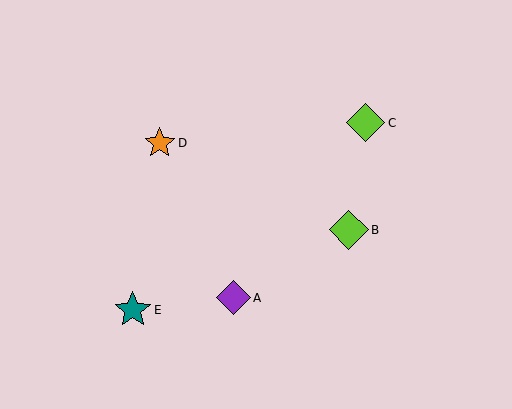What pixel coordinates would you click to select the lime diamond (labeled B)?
Click at (349, 230) to select the lime diamond B.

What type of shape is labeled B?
Shape B is a lime diamond.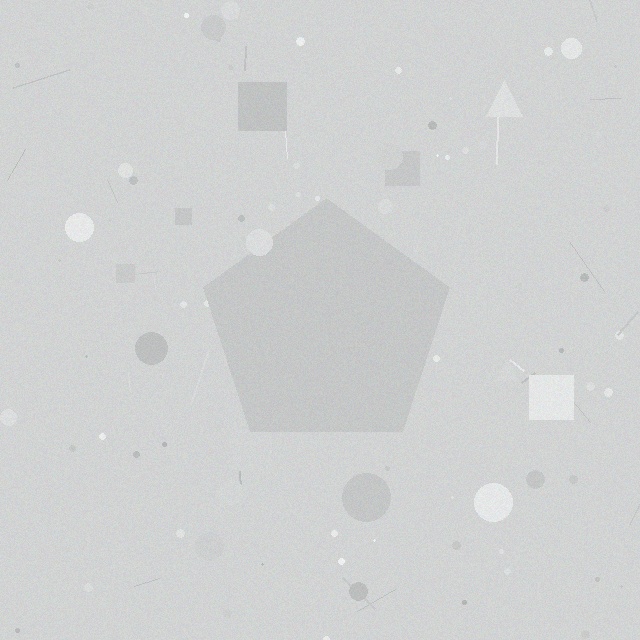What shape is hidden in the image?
A pentagon is hidden in the image.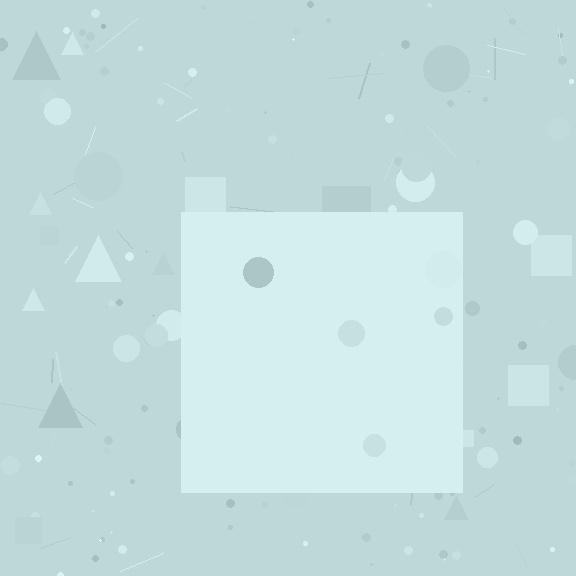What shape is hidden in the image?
A square is hidden in the image.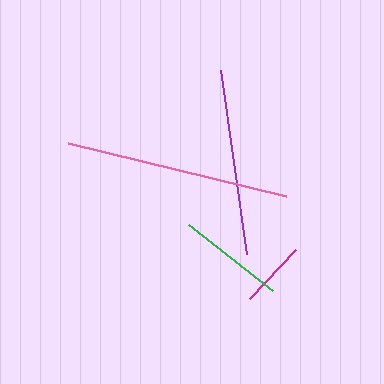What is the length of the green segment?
The green segment is approximately 107 pixels long.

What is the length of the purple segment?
The purple segment is approximately 186 pixels long.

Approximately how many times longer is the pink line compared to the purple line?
The pink line is approximately 1.2 times the length of the purple line.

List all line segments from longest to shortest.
From longest to shortest: pink, purple, green, magenta.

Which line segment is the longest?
The pink line is the longest at approximately 225 pixels.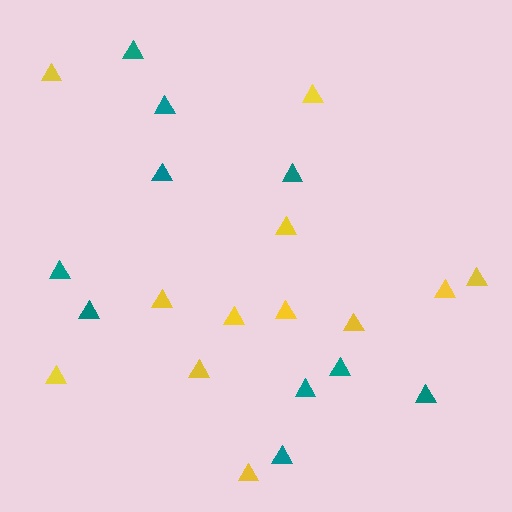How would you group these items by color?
There are 2 groups: one group of teal triangles (10) and one group of yellow triangles (12).